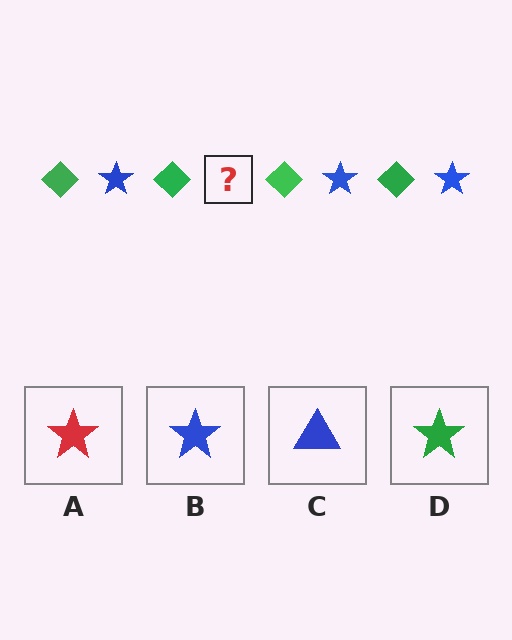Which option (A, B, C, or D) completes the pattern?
B.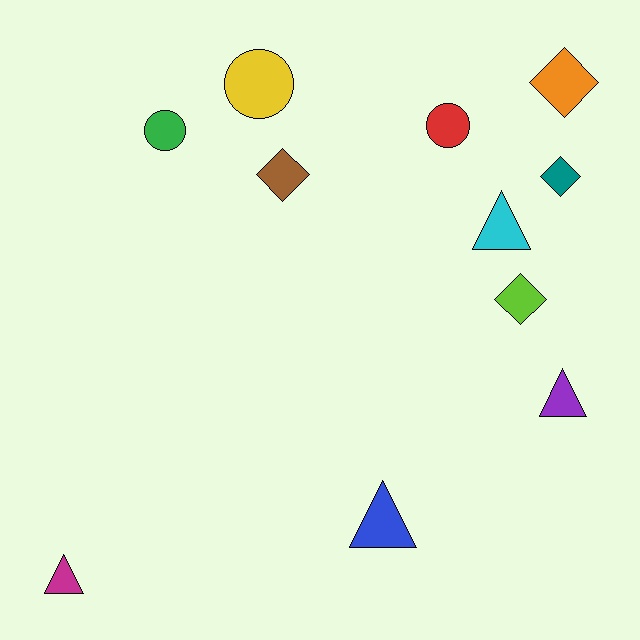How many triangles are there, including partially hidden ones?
There are 4 triangles.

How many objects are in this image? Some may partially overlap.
There are 11 objects.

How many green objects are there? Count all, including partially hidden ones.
There is 1 green object.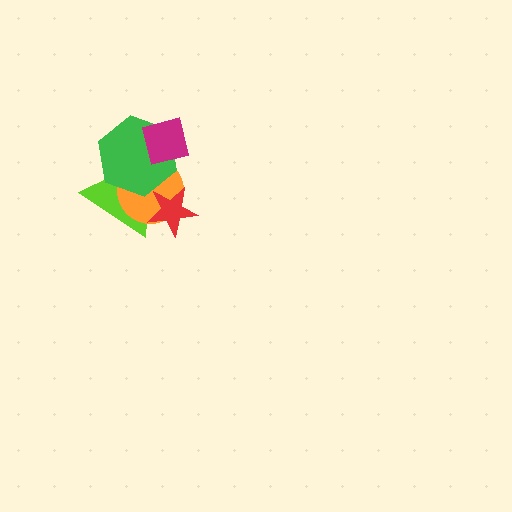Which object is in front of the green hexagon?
The magenta square is in front of the green hexagon.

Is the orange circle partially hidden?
Yes, it is partially covered by another shape.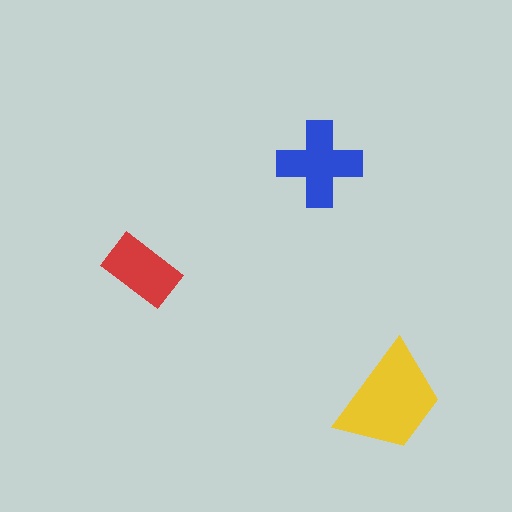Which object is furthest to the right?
The yellow trapezoid is rightmost.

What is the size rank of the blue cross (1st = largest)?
2nd.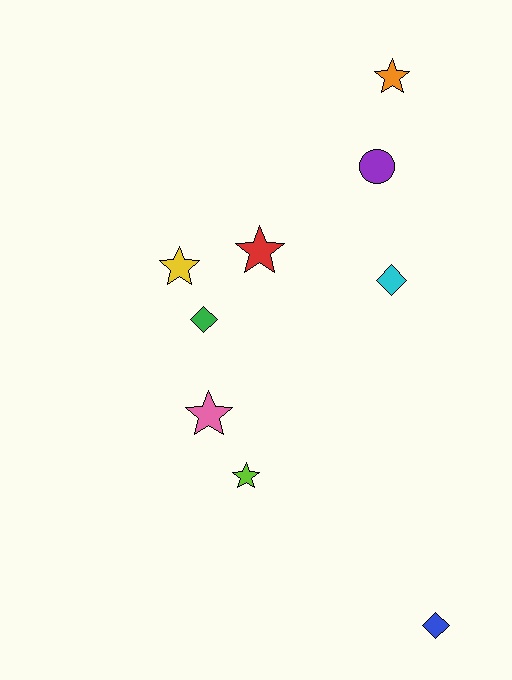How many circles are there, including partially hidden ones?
There is 1 circle.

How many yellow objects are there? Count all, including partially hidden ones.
There is 1 yellow object.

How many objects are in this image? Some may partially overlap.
There are 9 objects.